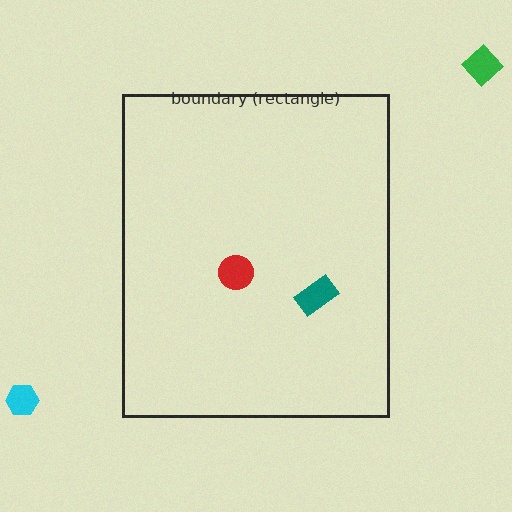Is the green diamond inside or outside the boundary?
Outside.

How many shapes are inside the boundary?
2 inside, 2 outside.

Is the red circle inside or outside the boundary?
Inside.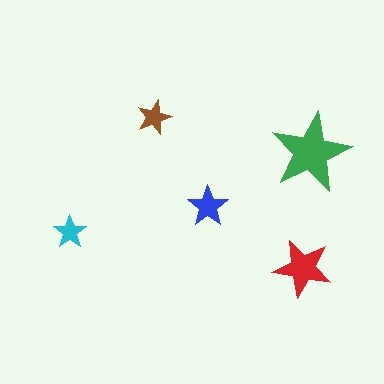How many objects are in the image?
There are 5 objects in the image.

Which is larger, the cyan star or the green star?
The green one.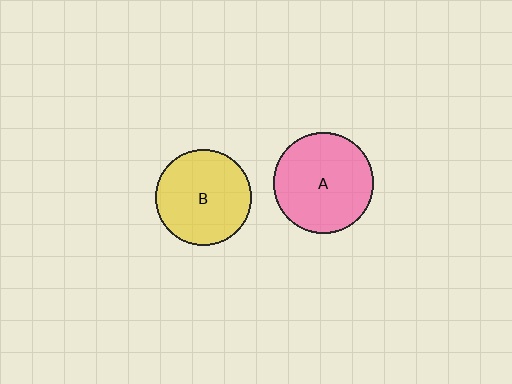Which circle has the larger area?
Circle A (pink).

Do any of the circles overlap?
No, none of the circles overlap.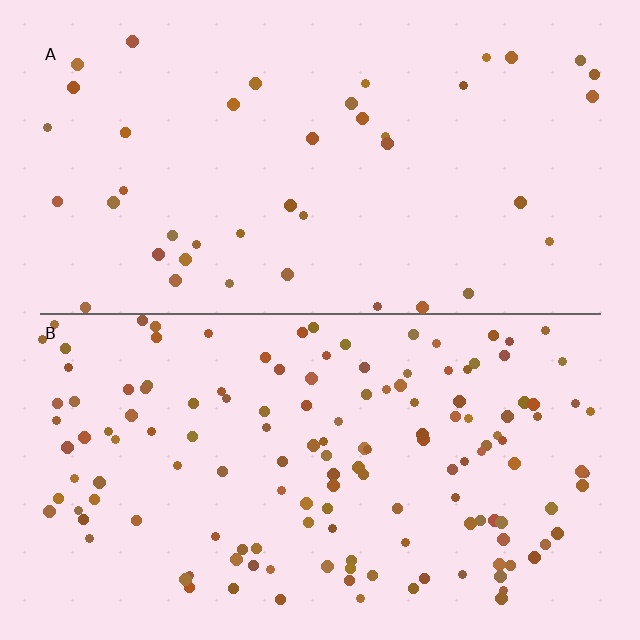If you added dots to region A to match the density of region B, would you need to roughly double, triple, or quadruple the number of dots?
Approximately triple.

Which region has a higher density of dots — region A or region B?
B (the bottom).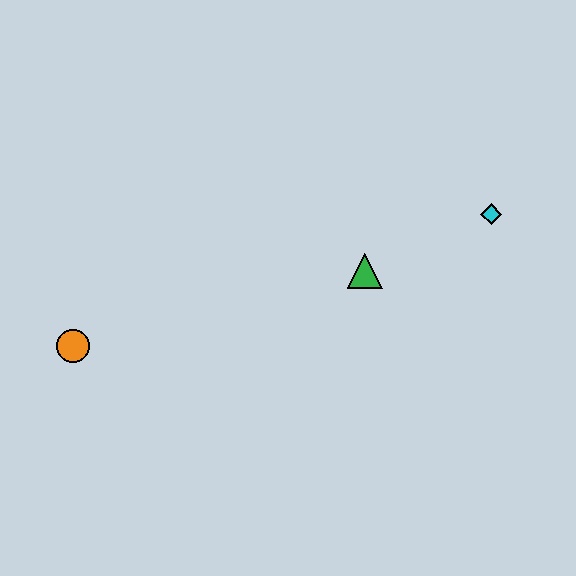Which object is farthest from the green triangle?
The orange circle is farthest from the green triangle.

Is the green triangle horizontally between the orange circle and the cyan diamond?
Yes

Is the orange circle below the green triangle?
Yes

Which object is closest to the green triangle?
The cyan diamond is closest to the green triangle.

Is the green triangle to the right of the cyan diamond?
No